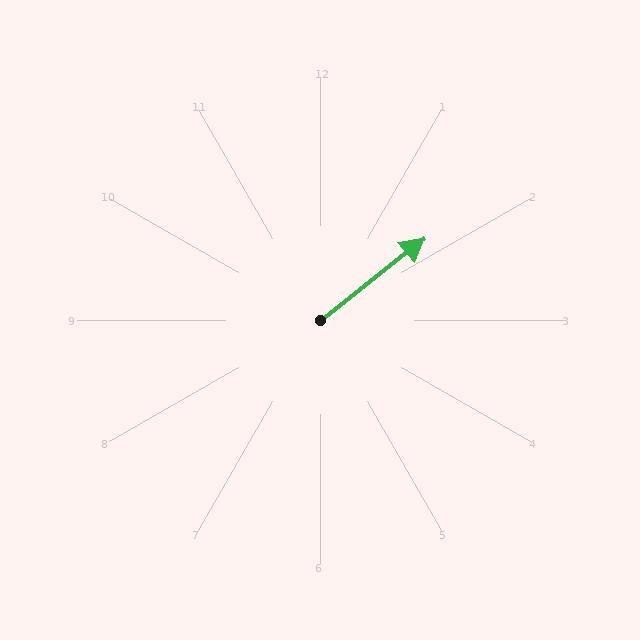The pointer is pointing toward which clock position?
Roughly 2 o'clock.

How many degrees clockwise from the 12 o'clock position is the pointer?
Approximately 52 degrees.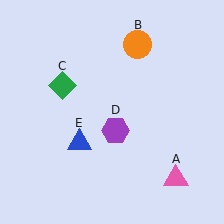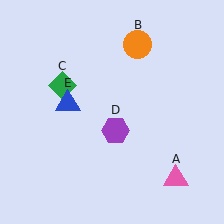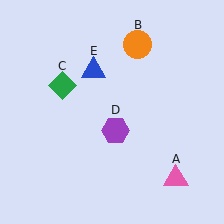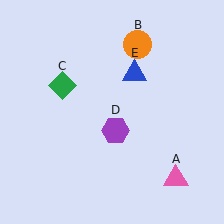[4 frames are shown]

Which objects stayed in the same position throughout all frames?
Pink triangle (object A) and orange circle (object B) and green diamond (object C) and purple hexagon (object D) remained stationary.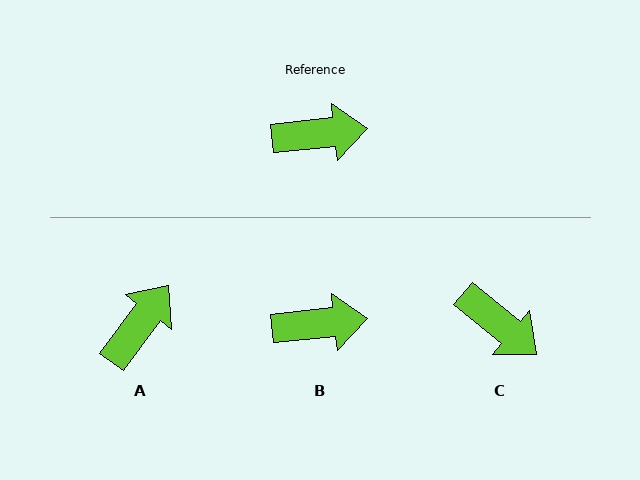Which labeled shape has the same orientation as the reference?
B.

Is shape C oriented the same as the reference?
No, it is off by about 45 degrees.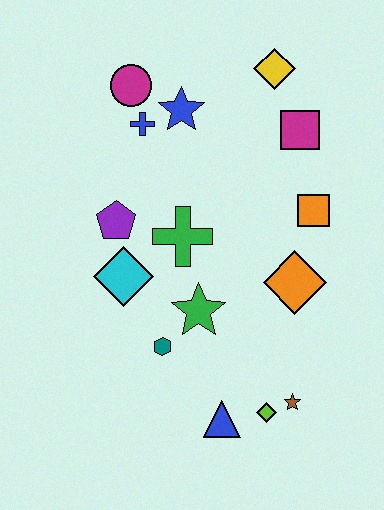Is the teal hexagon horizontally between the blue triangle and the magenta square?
No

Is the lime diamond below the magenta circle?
Yes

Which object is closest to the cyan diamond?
The purple pentagon is closest to the cyan diamond.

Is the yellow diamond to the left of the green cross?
No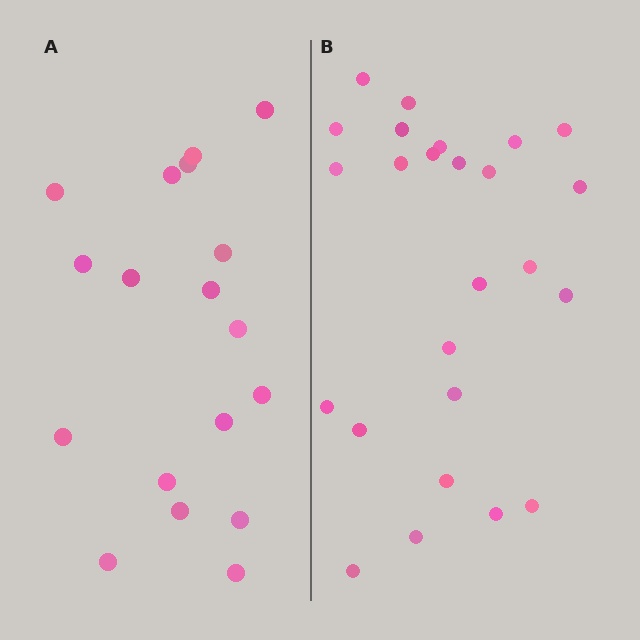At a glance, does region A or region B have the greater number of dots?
Region B (the right region) has more dots.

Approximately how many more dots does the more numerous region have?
Region B has roughly 8 or so more dots than region A.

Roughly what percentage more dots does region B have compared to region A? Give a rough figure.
About 40% more.